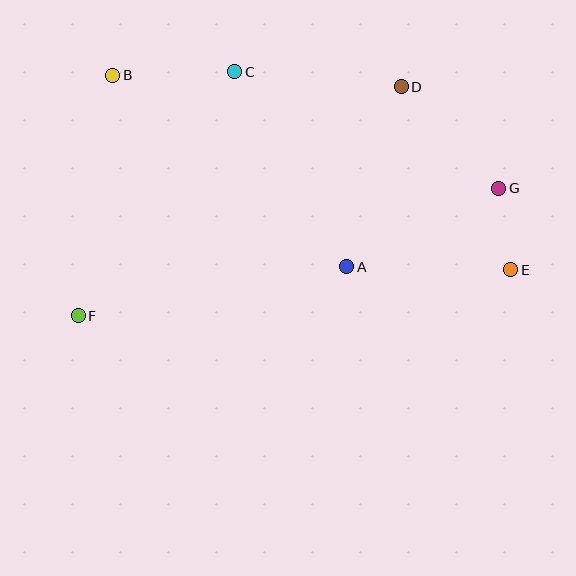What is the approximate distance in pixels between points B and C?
The distance between B and C is approximately 122 pixels.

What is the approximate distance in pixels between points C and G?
The distance between C and G is approximately 289 pixels.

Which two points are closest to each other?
Points E and G are closest to each other.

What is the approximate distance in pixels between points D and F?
The distance between D and F is approximately 396 pixels.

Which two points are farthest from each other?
Points B and E are farthest from each other.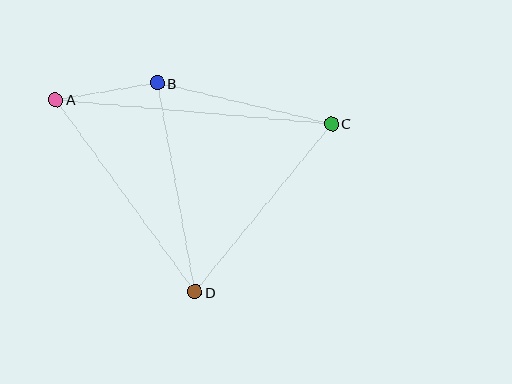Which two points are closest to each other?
Points A and B are closest to each other.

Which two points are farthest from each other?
Points A and C are farthest from each other.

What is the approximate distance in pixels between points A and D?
The distance between A and D is approximately 237 pixels.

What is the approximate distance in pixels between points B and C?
The distance between B and C is approximately 179 pixels.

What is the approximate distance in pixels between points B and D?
The distance between B and D is approximately 213 pixels.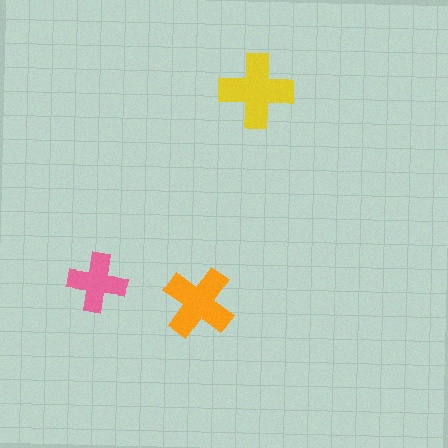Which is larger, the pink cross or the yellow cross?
The yellow one.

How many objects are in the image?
There are 3 objects in the image.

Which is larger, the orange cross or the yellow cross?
The yellow one.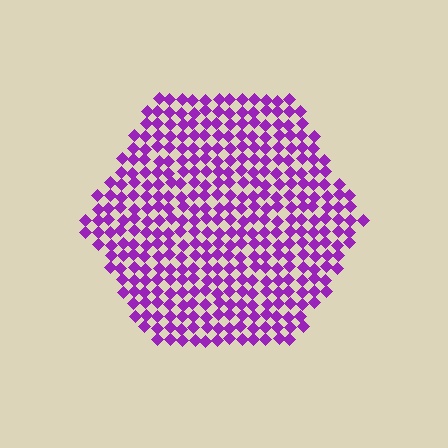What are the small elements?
The small elements are diamonds.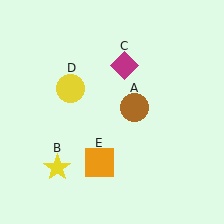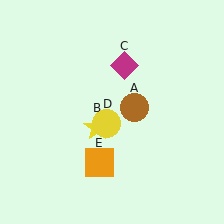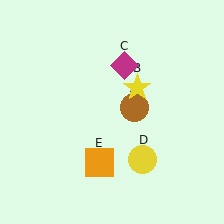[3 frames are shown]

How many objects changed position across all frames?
2 objects changed position: yellow star (object B), yellow circle (object D).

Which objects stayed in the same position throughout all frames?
Brown circle (object A) and magenta diamond (object C) and orange square (object E) remained stationary.